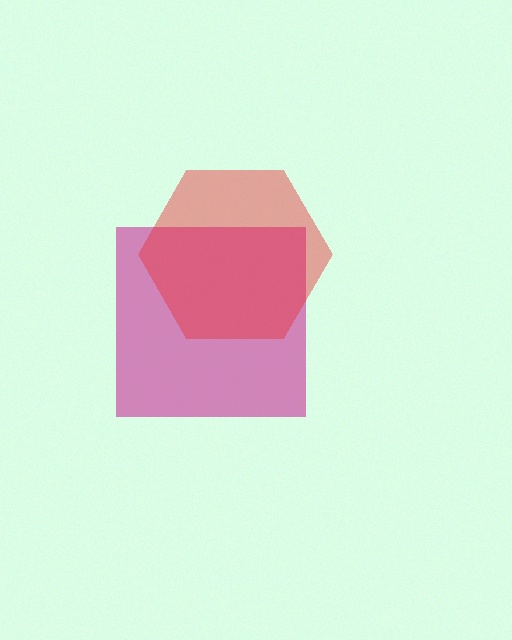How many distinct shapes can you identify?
There are 2 distinct shapes: a magenta square, a red hexagon.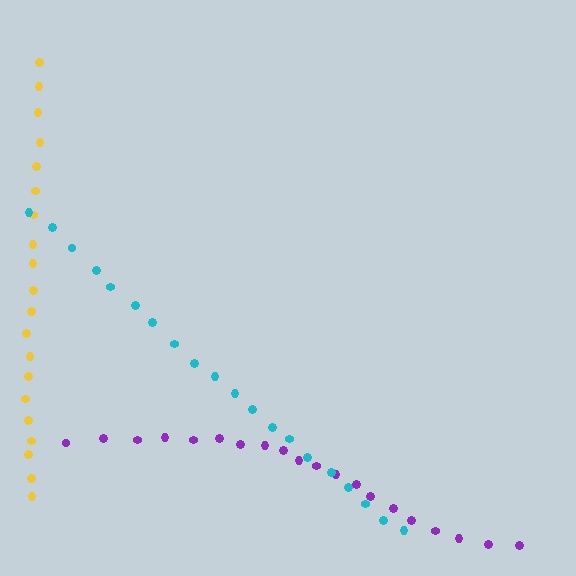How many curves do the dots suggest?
There are 3 distinct paths.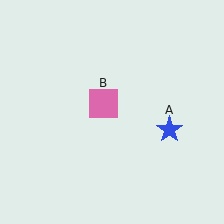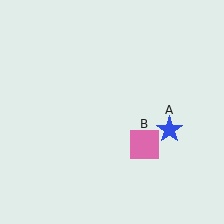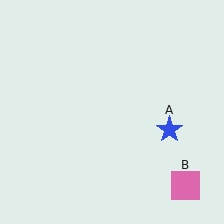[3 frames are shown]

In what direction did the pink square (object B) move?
The pink square (object B) moved down and to the right.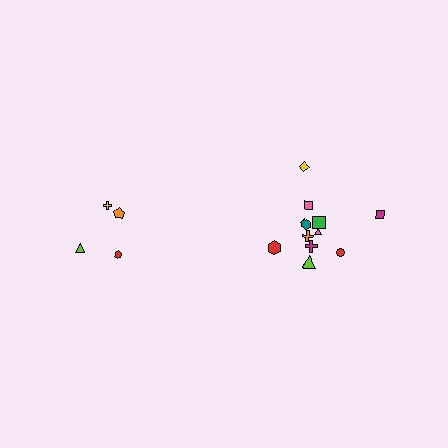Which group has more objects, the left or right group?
The right group.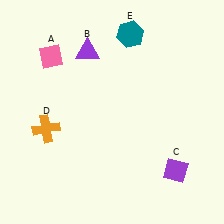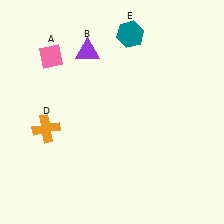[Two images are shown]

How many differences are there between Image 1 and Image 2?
There is 1 difference between the two images.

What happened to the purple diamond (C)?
The purple diamond (C) was removed in Image 2. It was in the bottom-right area of Image 1.